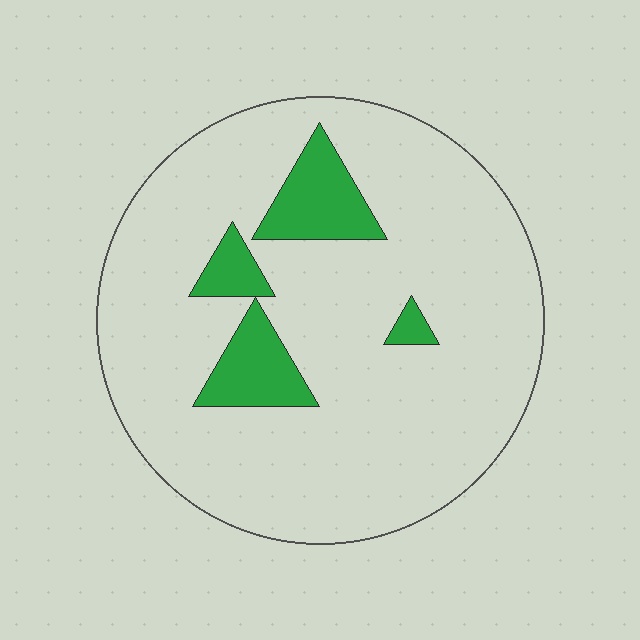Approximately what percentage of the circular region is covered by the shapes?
Approximately 15%.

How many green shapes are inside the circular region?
4.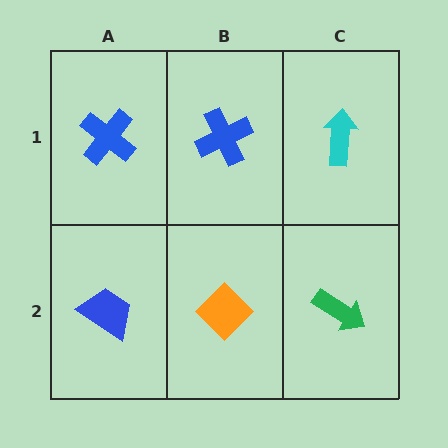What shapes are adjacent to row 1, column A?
A blue trapezoid (row 2, column A), a blue cross (row 1, column B).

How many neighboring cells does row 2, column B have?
3.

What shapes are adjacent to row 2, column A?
A blue cross (row 1, column A), an orange diamond (row 2, column B).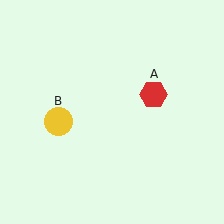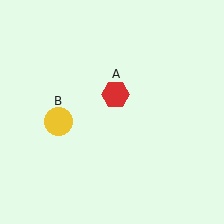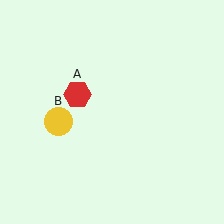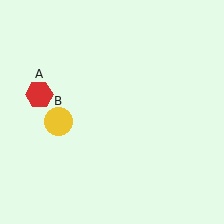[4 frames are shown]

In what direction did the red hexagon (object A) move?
The red hexagon (object A) moved left.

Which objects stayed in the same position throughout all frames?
Yellow circle (object B) remained stationary.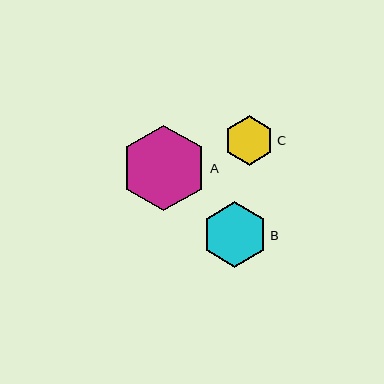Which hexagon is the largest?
Hexagon A is the largest with a size of approximately 86 pixels.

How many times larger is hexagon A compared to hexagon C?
Hexagon A is approximately 1.7 times the size of hexagon C.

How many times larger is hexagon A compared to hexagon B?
Hexagon A is approximately 1.3 times the size of hexagon B.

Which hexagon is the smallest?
Hexagon C is the smallest with a size of approximately 49 pixels.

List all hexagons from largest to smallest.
From largest to smallest: A, B, C.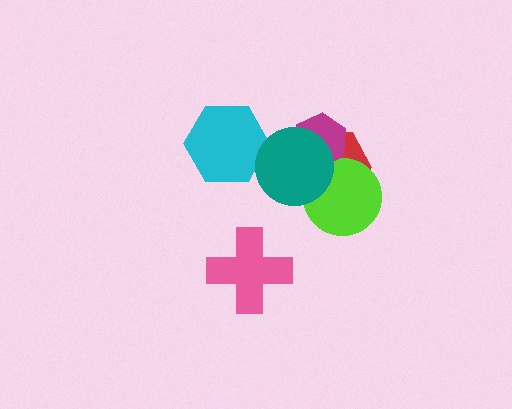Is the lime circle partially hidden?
Yes, it is partially covered by another shape.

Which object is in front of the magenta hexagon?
The teal circle is in front of the magenta hexagon.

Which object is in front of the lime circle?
The teal circle is in front of the lime circle.